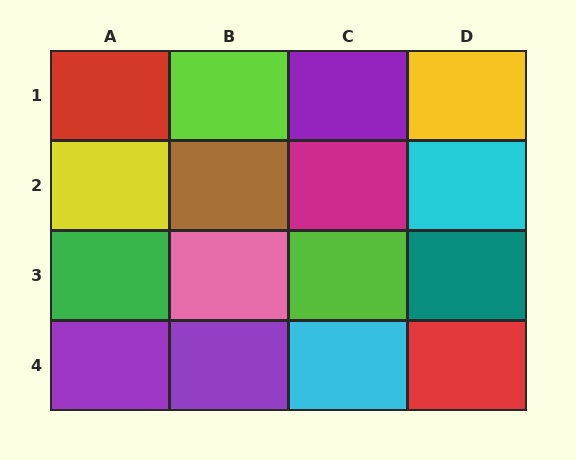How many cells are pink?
1 cell is pink.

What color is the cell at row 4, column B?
Purple.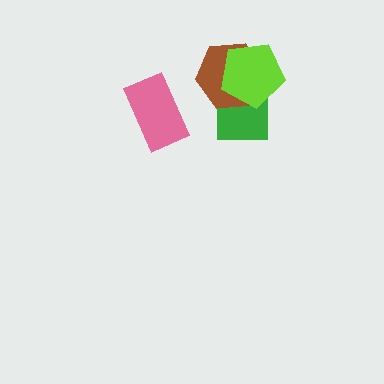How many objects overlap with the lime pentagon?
2 objects overlap with the lime pentagon.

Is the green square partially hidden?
Yes, it is partially covered by another shape.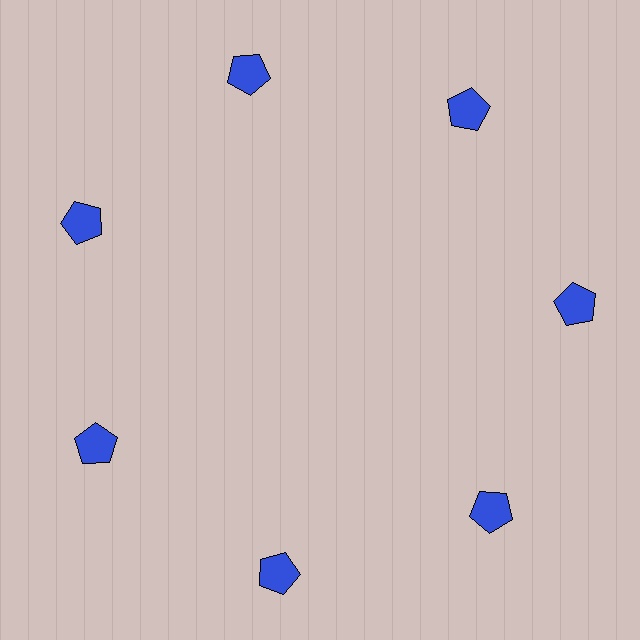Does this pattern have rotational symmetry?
Yes, this pattern has 7-fold rotational symmetry. It looks the same after rotating 51 degrees around the center.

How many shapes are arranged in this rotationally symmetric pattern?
There are 7 shapes, arranged in 7 groups of 1.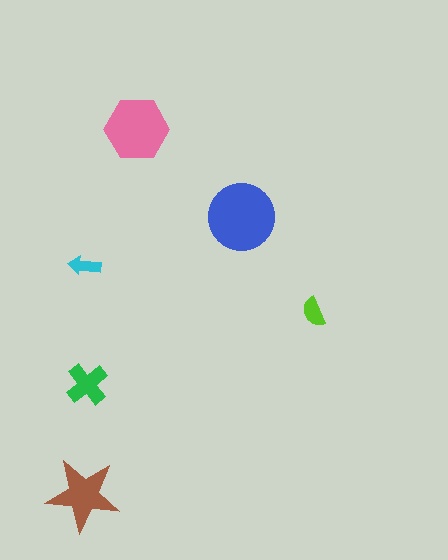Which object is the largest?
The blue circle.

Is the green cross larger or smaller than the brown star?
Smaller.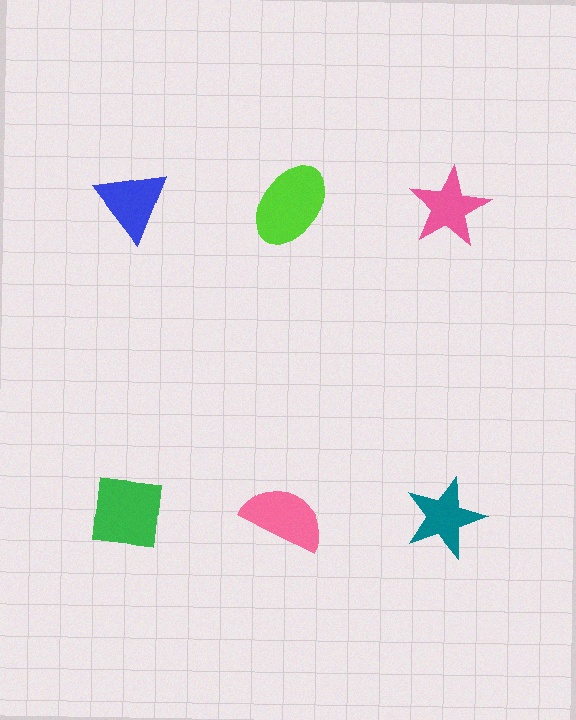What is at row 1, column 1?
A blue triangle.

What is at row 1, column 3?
A pink star.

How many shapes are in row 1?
3 shapes.